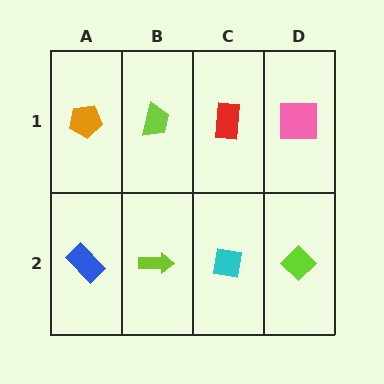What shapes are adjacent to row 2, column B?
A lime trapezoid (row 1, column B), a blue rectangle (row 2, column A), a cyan square (row 2, column C).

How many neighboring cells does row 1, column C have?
3.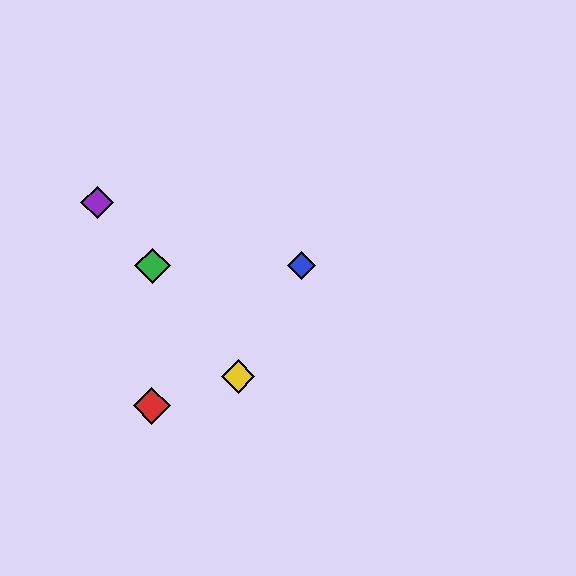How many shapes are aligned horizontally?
2 shapes (the blue diamond, the green diamond) are aligned horizontally.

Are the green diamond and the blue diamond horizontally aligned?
Yes, both are at y≈266.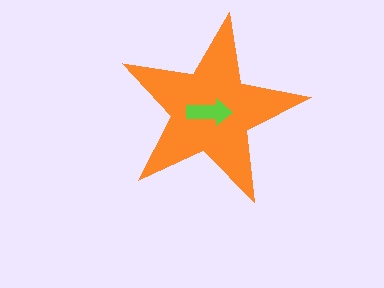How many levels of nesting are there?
2.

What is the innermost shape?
The lime arrow.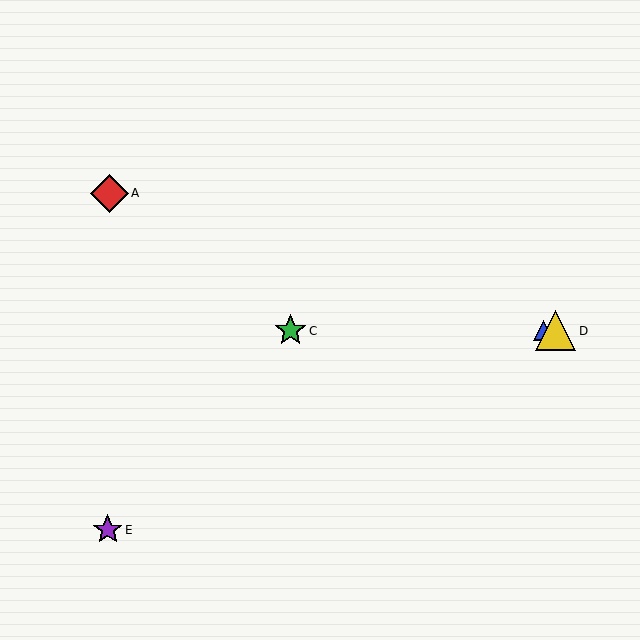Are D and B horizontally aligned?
Yes, both are at y≈331.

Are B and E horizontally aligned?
No, B is at y≈331 and E is at y≈530.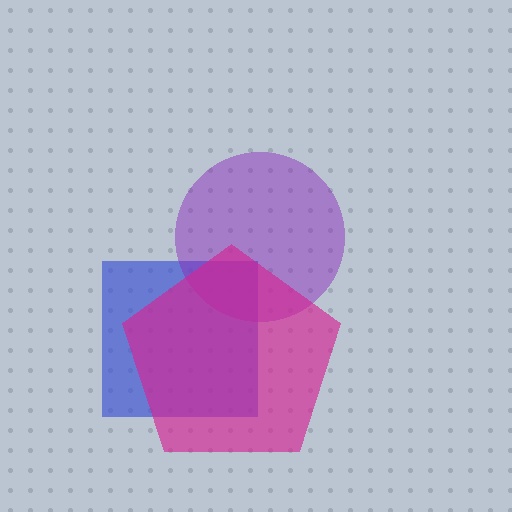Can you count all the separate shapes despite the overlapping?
Yes, there are 3 separate shapes.